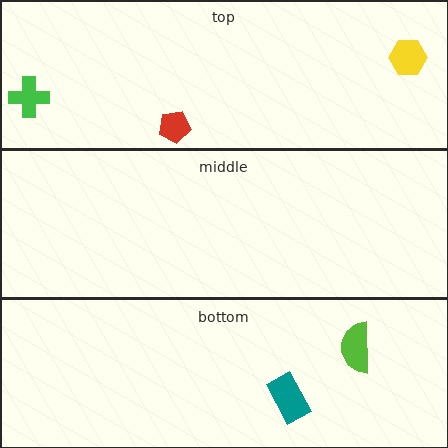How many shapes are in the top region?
3.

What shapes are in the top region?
The red pentagon, the green cross, the yellow hexagon.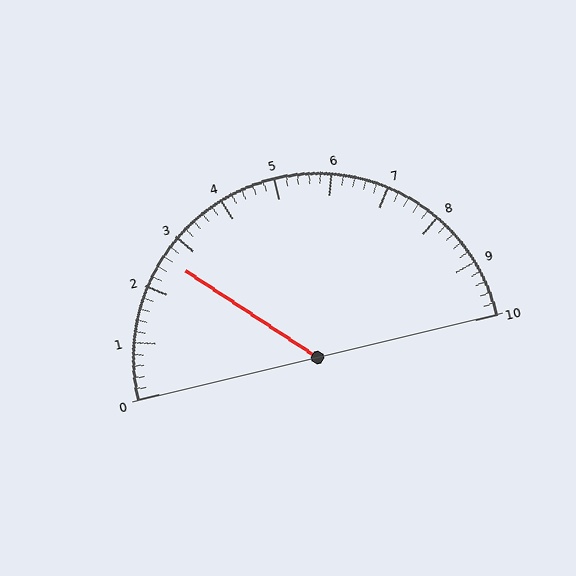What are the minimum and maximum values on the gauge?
The gauge ranges from 0 to 10.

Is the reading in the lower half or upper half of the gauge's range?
The reading is in the lower half of the range (0 to 10).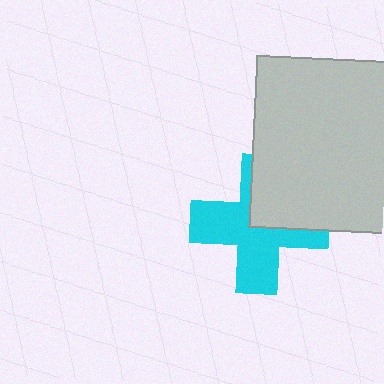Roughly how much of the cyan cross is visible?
About half of it is visible (roughly 64%).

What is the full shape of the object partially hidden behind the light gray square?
The partially hidden object is a cyan cross.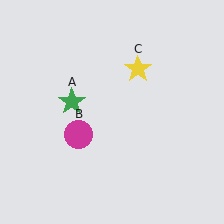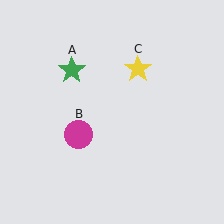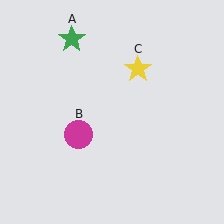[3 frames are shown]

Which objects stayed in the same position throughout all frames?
Magenta circle (object B) and yellow star (object C) remained stationary.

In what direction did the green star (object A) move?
The green star (object A) moved up.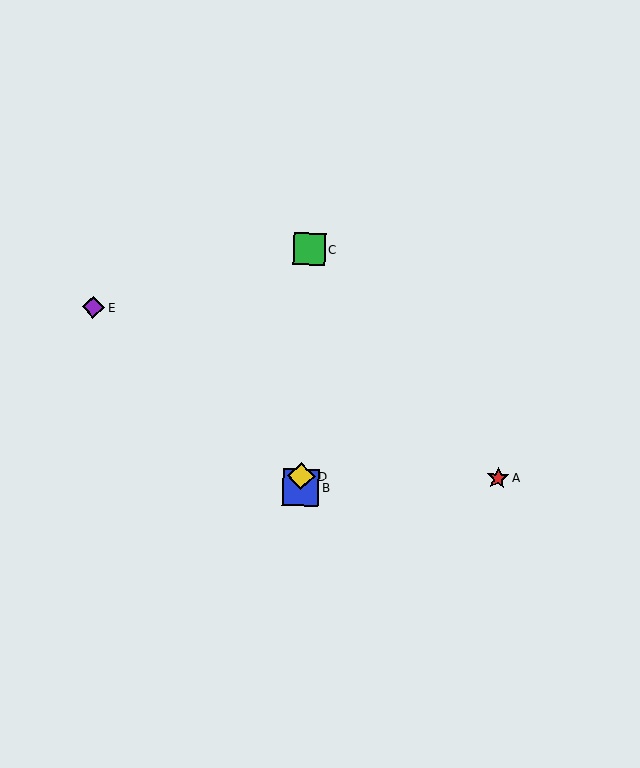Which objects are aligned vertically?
Objects B, C, D are aligned vertically.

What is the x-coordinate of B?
Object B is at x≈301.